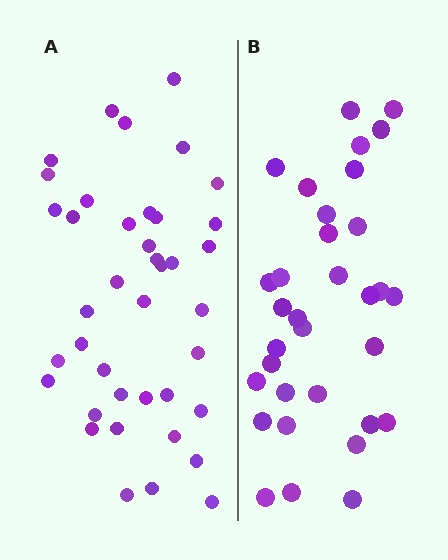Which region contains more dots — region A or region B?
Region A (the left region) has more dots.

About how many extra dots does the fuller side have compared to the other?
Region A has roughly 8 or so more dots than region B.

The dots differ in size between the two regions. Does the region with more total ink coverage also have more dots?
No. Region B has more total ink coverage because its dots are larger, but region A actually contains more individual dots. Total area can be misleading — the number of items is what matters here.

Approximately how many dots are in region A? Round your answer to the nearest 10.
About 40 dots.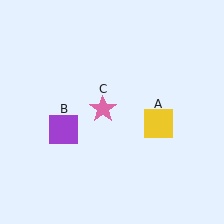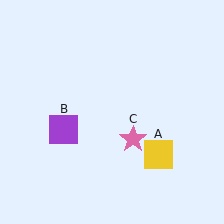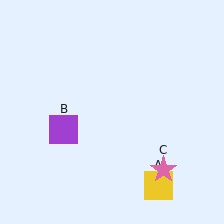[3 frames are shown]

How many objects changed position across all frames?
2 objects changed position: yellow square (object A), pink star (object C).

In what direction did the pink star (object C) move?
The pink star (object C) moved down and to the right.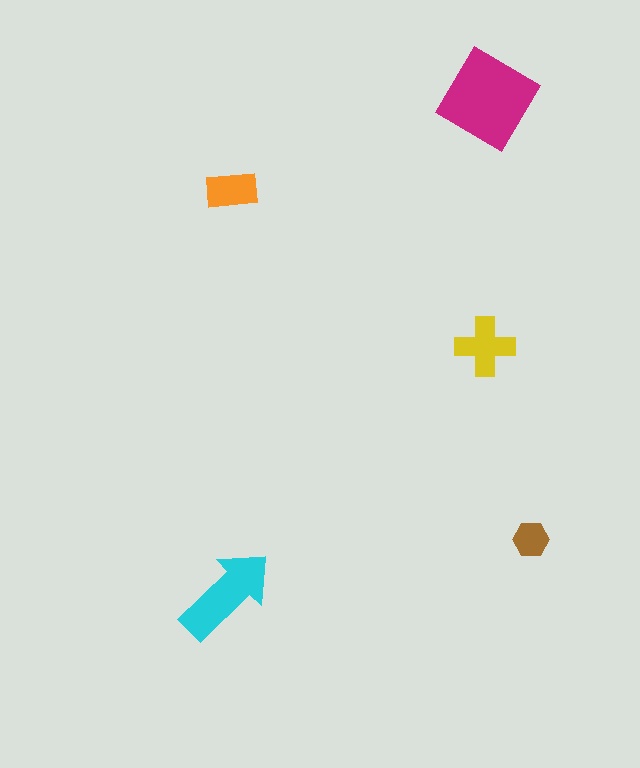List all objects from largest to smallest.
The magenta diamond, the cyan arrow, the yellow cross, the orange rectangle, the brown hexagon.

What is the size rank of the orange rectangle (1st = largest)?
4th.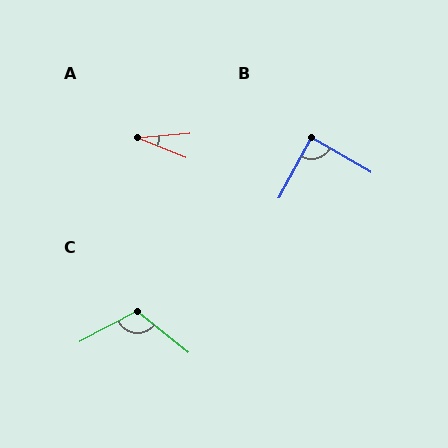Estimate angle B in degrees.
Approximately 88 degrees.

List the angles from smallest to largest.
A (27°), B (88°), C (112°).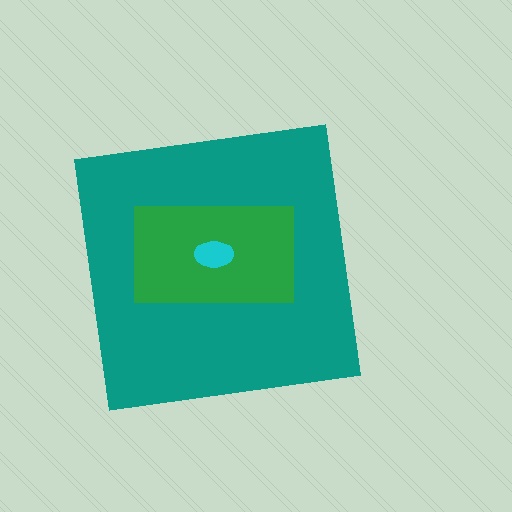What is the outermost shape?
The teal square.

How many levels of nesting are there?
3.